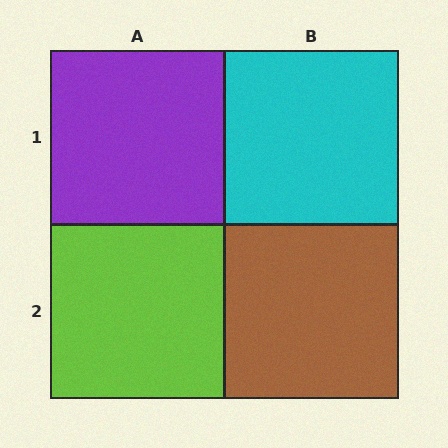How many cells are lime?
1 cell is lime.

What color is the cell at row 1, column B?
Cyan.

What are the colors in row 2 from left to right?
Lime, brown.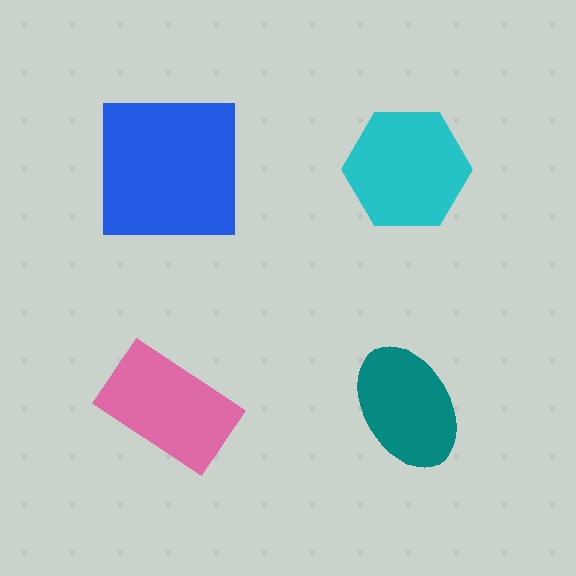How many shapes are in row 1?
2 shapes.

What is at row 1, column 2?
A cyan hexagon.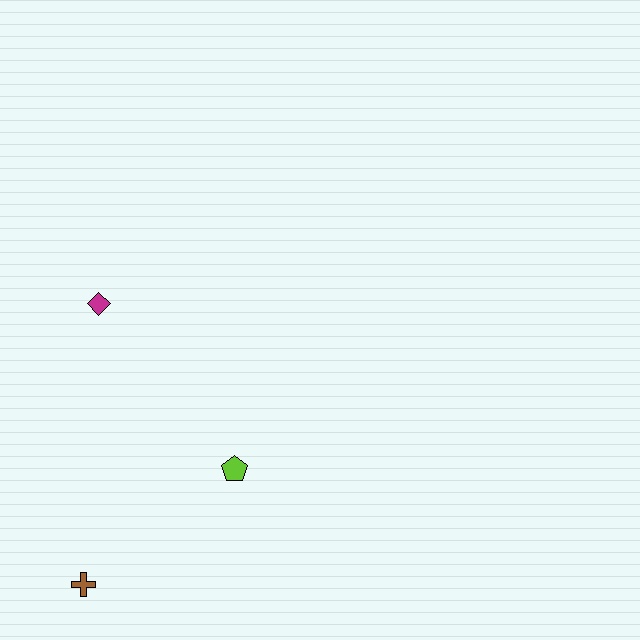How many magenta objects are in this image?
There is 1 magenta object.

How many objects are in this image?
There are 3 objects.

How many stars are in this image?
There are no stars.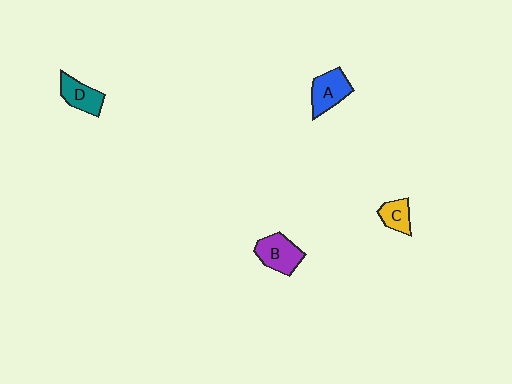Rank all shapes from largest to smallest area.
From largest to smallest: B (purple), A (blue), D (teal), C (yellow).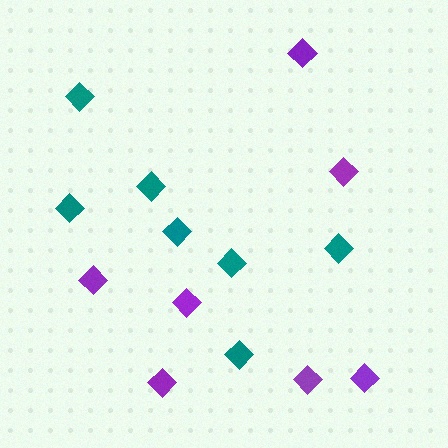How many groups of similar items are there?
There are 2 groups: one group of purple diamonds (7) and one group of teal diamonds (7).